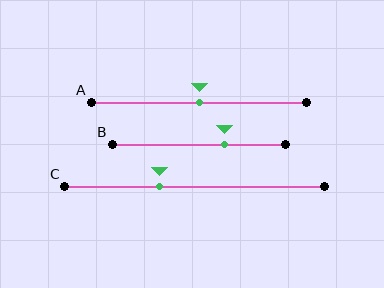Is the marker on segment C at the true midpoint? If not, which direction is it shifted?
No, the marker on segment C is shifted to the left by about 13% of the segment length.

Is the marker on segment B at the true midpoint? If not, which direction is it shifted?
No, the marker on segment B is shifted to the right by about 15% of the segment length.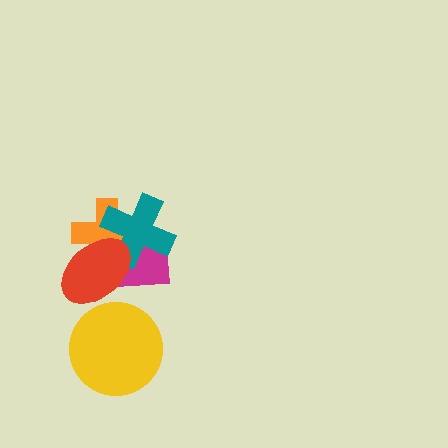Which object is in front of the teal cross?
The red ellipse is in front of the teal cross.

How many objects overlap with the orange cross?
3 objects overlap with the orange cross.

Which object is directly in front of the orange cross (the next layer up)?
The teal cross is directly in front of the orange cross.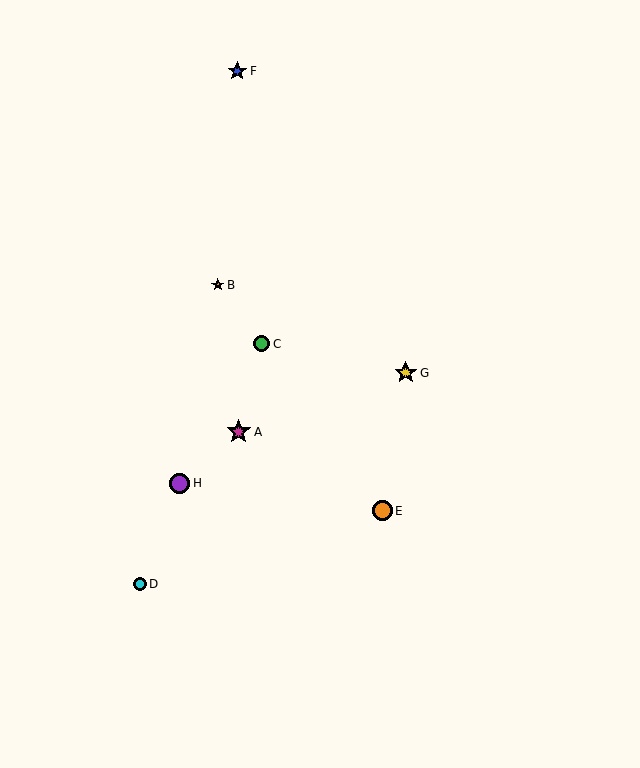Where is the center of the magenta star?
The center of the magenta star is at (239, 432).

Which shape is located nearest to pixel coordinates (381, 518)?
The orange circle (labeled E) at (382, 511) is nearest to that location.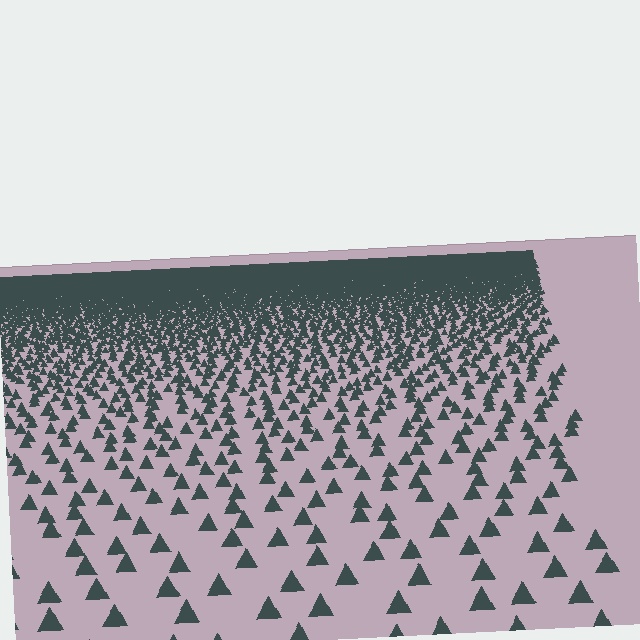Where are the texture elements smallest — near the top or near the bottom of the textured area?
Near the top.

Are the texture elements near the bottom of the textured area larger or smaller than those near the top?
Larger. Near the bottom, elements are closer to the viewer and appear at a bigger on-screen size.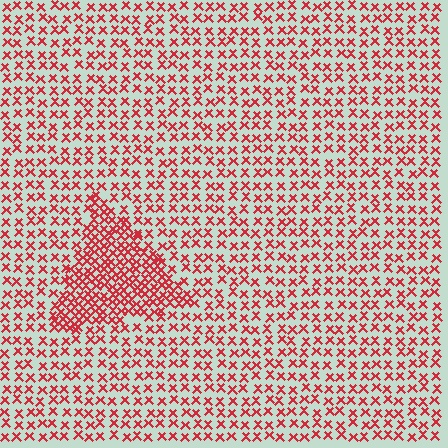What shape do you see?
I see a triangle.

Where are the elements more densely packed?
The elements are more densely packed inside the triangle boundary.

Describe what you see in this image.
The image contains small red elements arranged at two different densities. A triangle-shaped region is visible where the elements are more densely packed than the surrounding area.